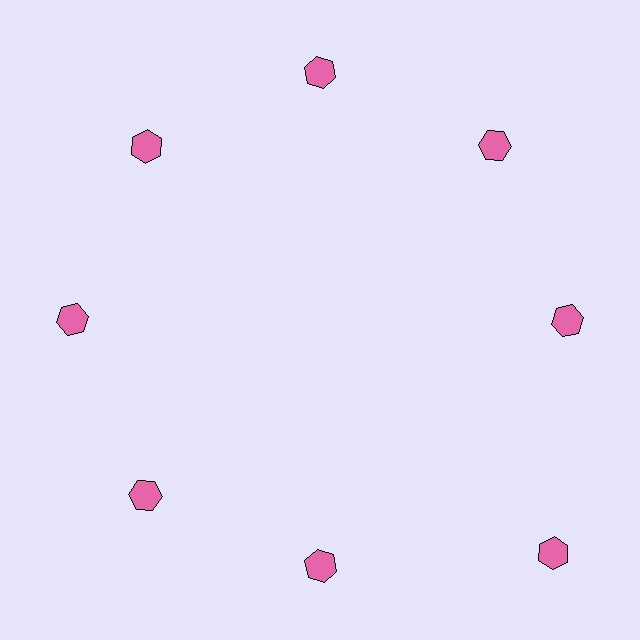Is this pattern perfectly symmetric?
No. The 8 pink hexagons are arranged in a ring, but one element near the 4 o'clock position is pushed outward from the center, breaking the 8-fold rotational symmetry.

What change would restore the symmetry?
The symmetry would be restored by moving it inward, back onto the ring so that all 8 hexagons sit at equal angles and equal distance from the center.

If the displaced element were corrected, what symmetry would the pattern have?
It would have 8-fold rotational symmetry — the pattern would map onto itself every 45 degrees.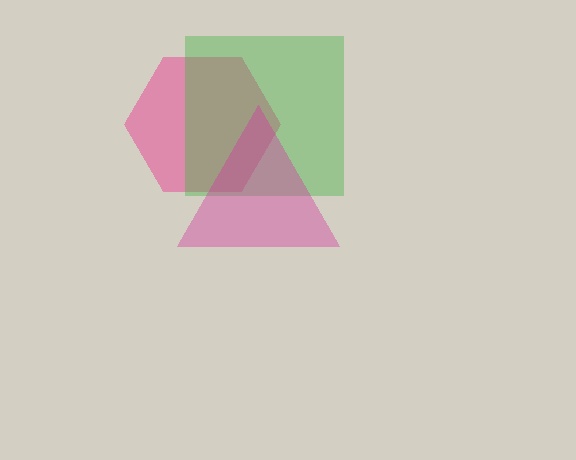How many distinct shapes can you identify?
There are 3 distinct shapes: a pink hexagon, a green square, a magenta triangle.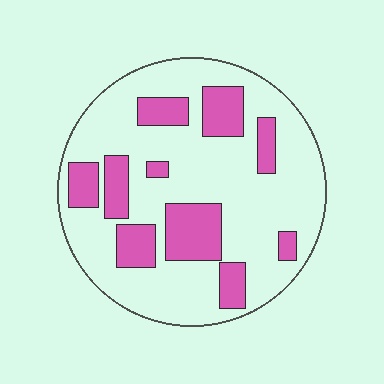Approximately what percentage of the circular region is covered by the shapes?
Approximately 25%.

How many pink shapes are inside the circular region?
10.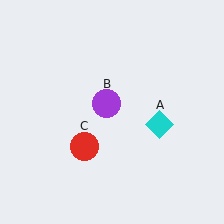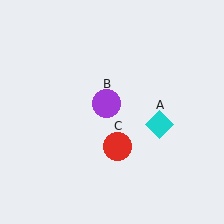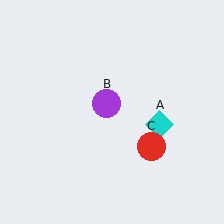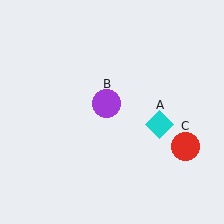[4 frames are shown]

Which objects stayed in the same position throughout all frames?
Cyan diamond (object A) and purple circle (object B) remained stationary.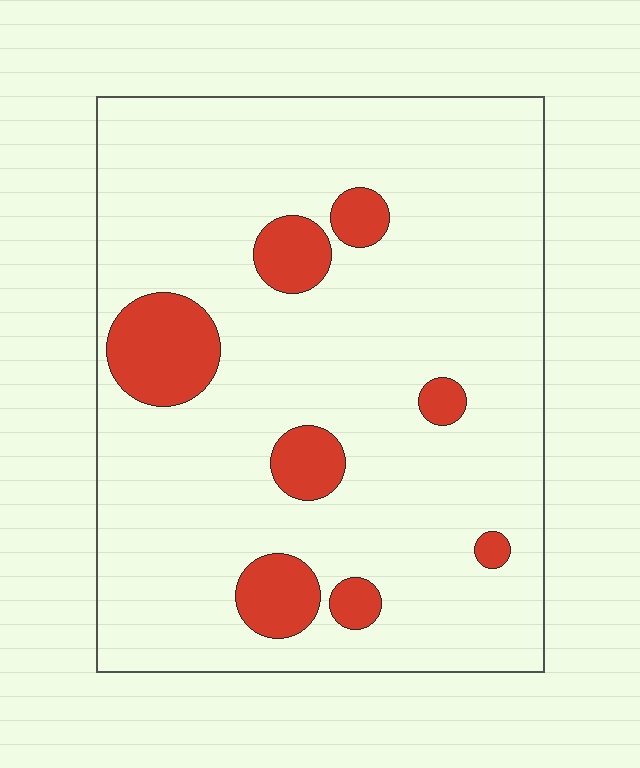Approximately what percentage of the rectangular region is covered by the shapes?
Approximately 15%.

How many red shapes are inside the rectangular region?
8.